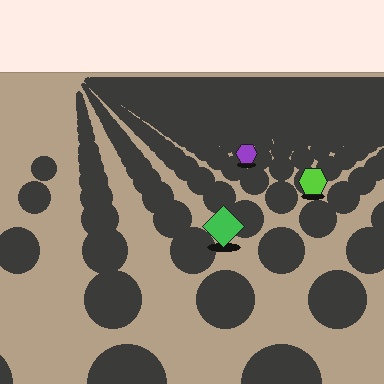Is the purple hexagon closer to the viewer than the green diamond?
No. The green diamond is closer — you can tell from the texture gradient: the ground texture is coarser near it.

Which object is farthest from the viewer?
The purple hexagon is farthest from the viewer. It appears smaller and the ground texture around it is denser.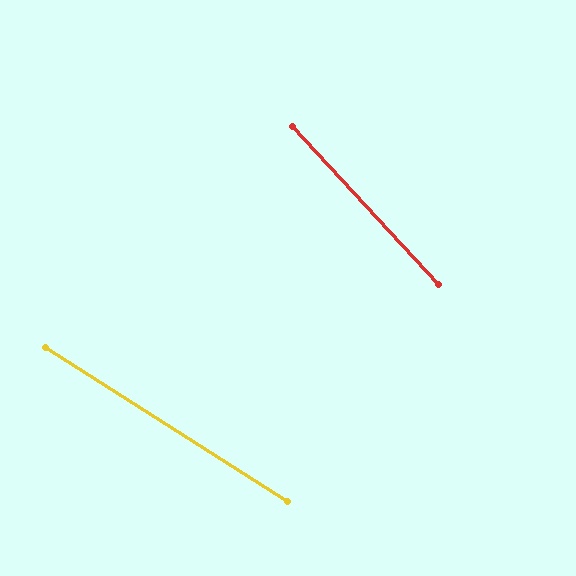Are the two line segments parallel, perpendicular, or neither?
Neither parallel nor perpendicular — they differ by about 15°.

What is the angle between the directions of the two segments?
Approximately 15 degrees.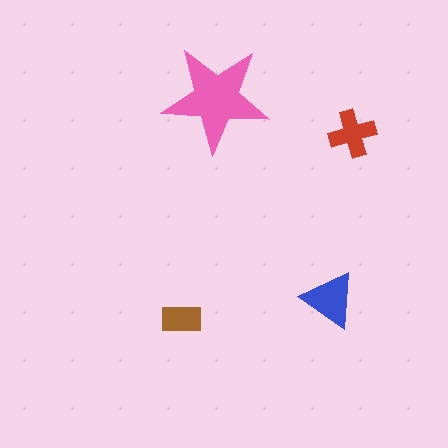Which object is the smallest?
The brown rectangle.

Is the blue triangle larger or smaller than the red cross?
Larger.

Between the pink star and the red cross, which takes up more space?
The pink star.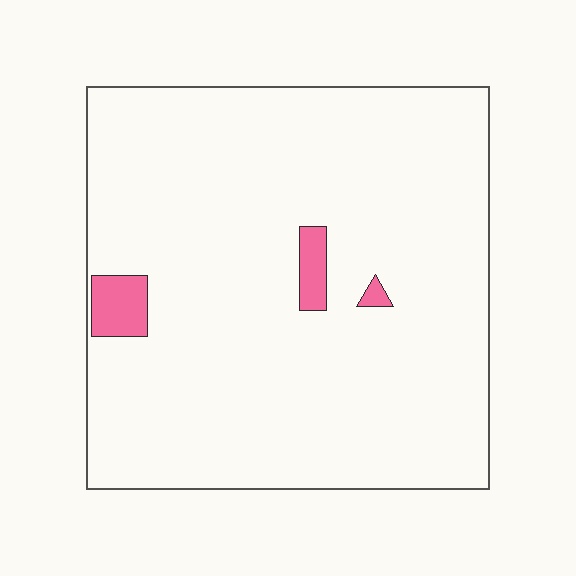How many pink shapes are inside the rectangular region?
3.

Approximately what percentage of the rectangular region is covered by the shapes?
Approximately 5%.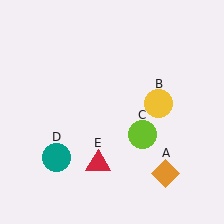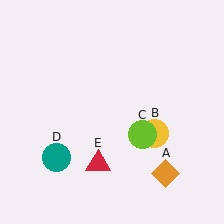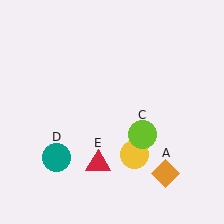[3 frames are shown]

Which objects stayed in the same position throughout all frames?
Orange diamond (object A) and lime circle (object C) and teal circle (object D) and red triangle (object E) remained stationary.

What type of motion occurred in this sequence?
The yellow circle (object B) rotated clockwise around the center of the scene.